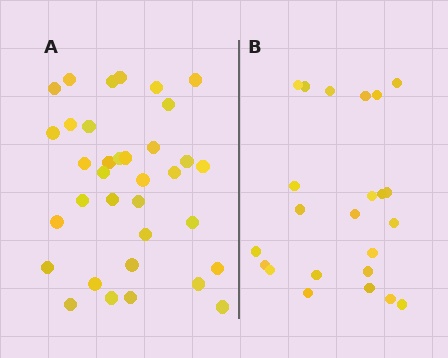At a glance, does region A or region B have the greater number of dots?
Region A (the left region) has more dots.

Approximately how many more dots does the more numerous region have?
Region A has roughly 12 or so more dots than region B.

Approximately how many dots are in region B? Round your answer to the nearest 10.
About 20 dots. (The exact count is 23, which rounds to 20.)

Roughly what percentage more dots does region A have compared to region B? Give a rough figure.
About 50% more.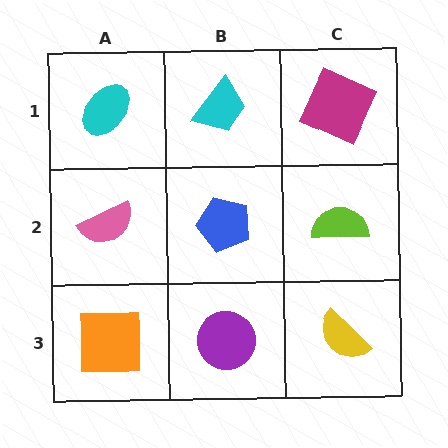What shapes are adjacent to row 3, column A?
A pink semicircle (row 2, column A), a purple circle (row 3, column B).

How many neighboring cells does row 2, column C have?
3.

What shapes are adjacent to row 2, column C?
A magenta square (row 1, column C), a yellow semicircle (row 3, column C), a blue pentagon (row 2, column B).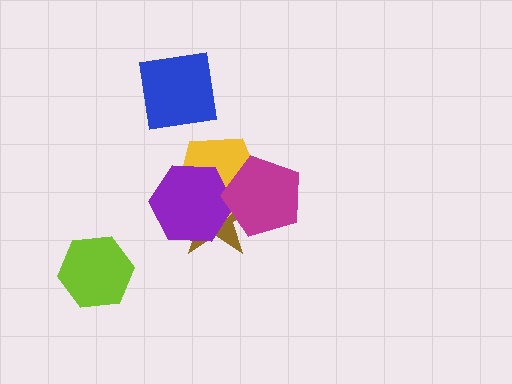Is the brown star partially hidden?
Yes, it is partially covered by another shape.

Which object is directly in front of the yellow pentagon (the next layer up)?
The purple hexagon is directly in front of the yellow pentagon.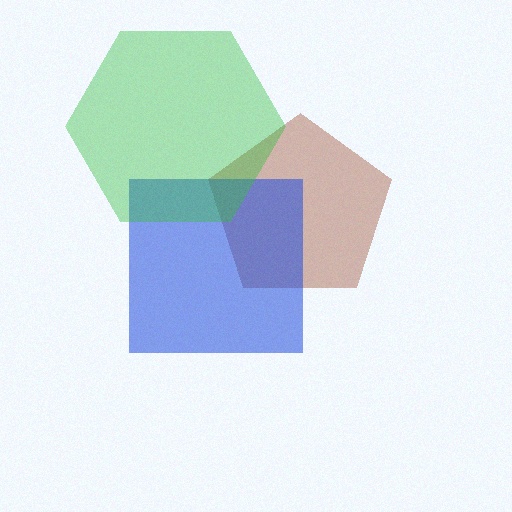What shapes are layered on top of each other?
The layered shapes are: a brown pentagon, a blue square, a green hexagon.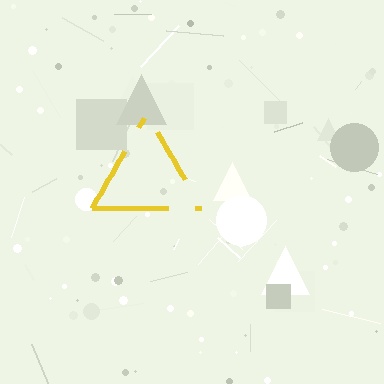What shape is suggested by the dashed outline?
The dashed outline suggests a triangle.